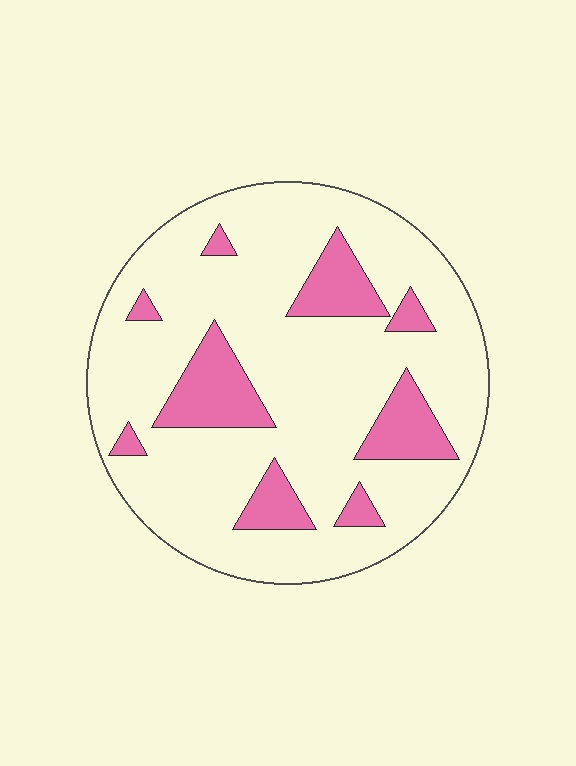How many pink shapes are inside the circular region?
9.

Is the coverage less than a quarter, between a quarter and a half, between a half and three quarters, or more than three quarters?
Less than a quarter.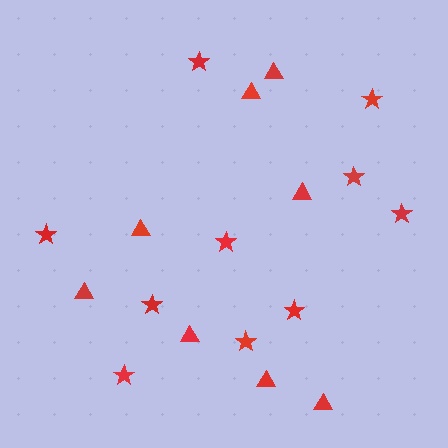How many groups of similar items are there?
There are 2 groups: one group of stars (10) and one group of triangles (8).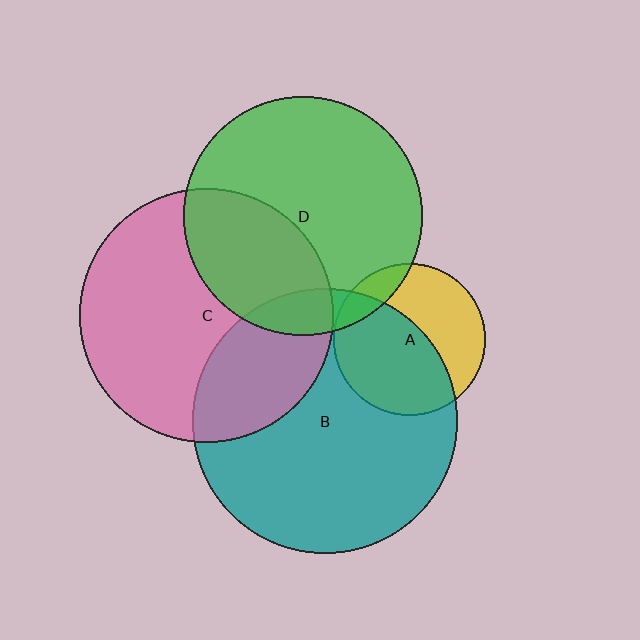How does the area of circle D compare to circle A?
Approximately 2.5 times.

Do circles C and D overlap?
Yes.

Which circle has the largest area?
Circle B (teal).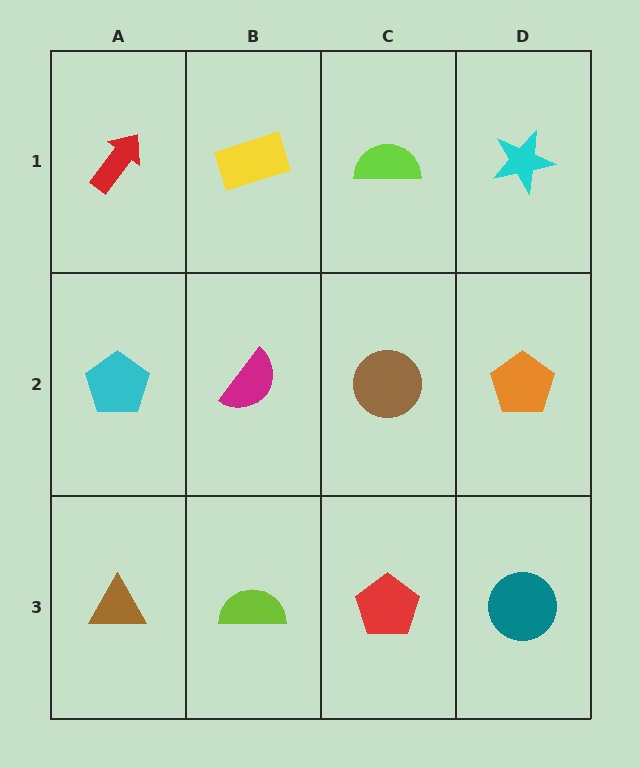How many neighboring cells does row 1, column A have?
2.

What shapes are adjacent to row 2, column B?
A yellow rectangle (row 1, column B), a lime semicircle (row 3, column B), a cyan pentagon (row 2, column A), a brown circle (row 2, column C).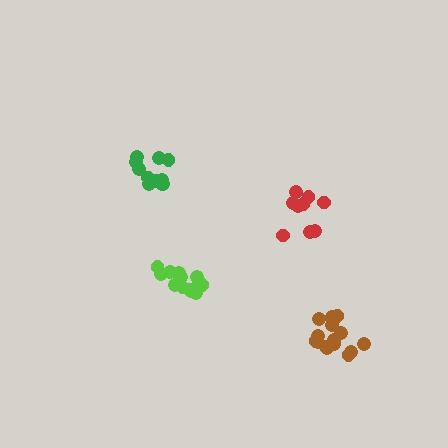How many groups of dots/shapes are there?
There are 4 groups.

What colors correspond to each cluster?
The clusters are colored: green, red, brown, lime.